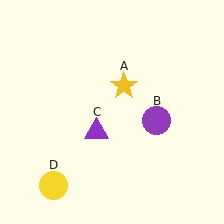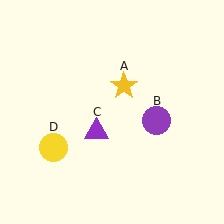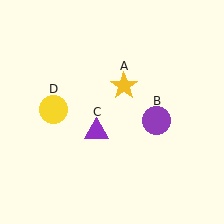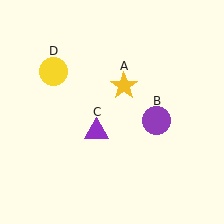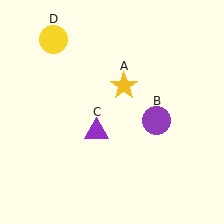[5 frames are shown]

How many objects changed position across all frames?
1 object changed position: yellow circle (object D).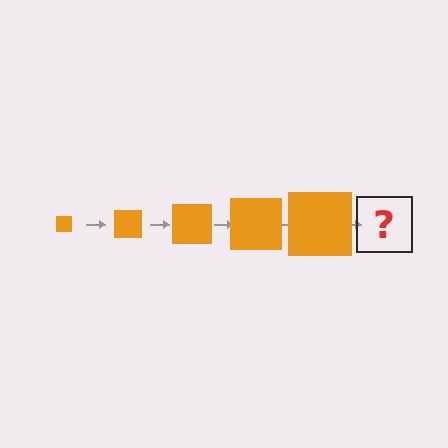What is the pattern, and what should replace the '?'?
The pattern is that the square gets progressively larger each step. The '?' should be an orange square, larger than the previous one.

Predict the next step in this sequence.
The next step is an orange square, larger than the previous one.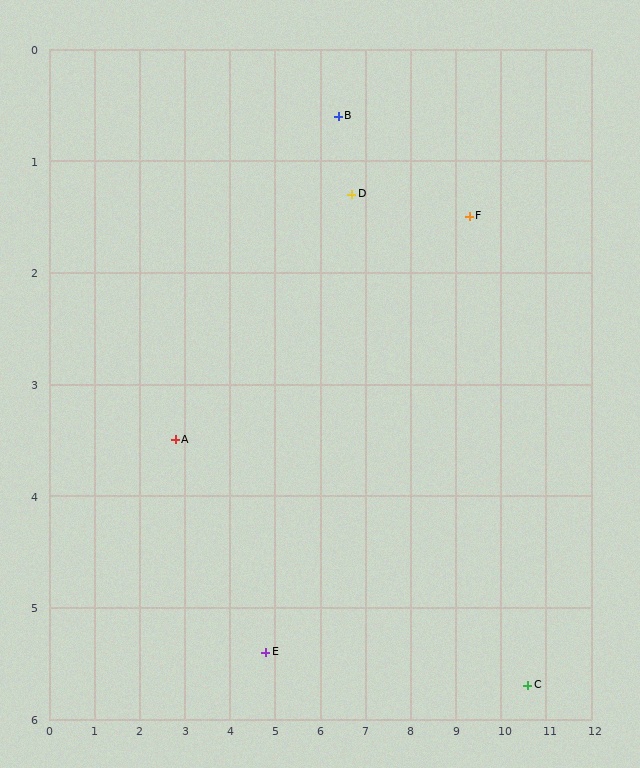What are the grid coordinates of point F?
Point F is at approximately (9.3, 1.5).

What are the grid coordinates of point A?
Point A is at approximately (2.8, 3.5).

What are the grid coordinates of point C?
Point C is at approximately (10.6, 5.7).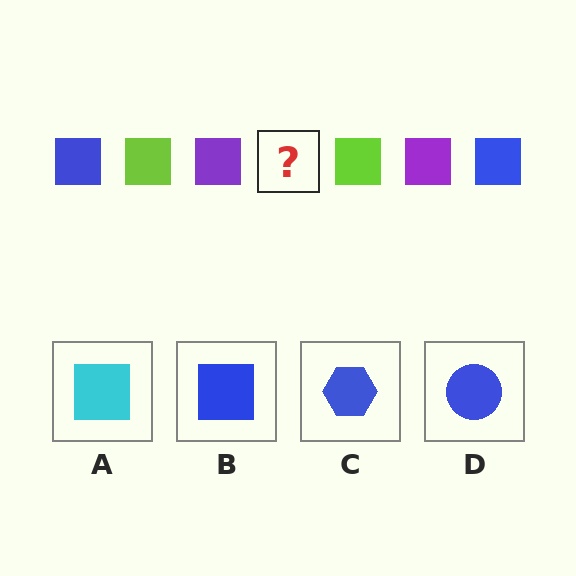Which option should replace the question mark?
Option B.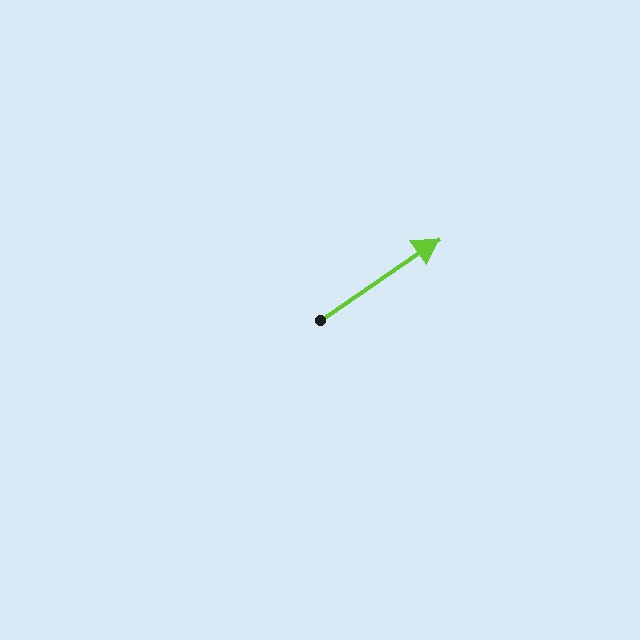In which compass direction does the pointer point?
Northeast.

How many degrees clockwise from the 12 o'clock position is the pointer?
Approximately 56 degrees.